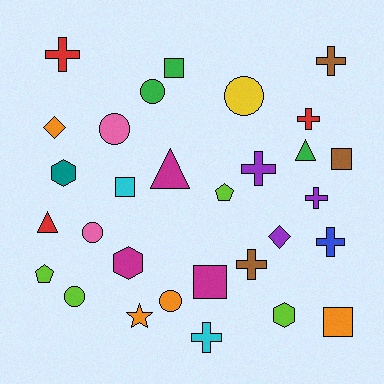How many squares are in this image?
There are 5 squares.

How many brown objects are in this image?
There are 3 brown objects.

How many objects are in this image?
There are 30 objects.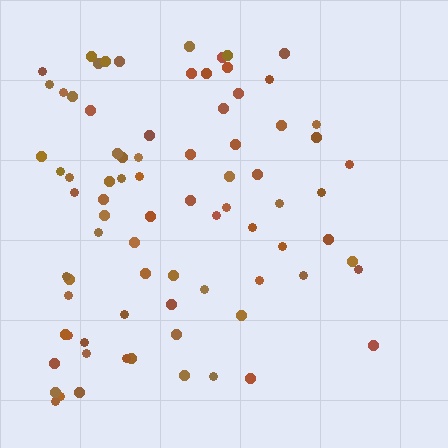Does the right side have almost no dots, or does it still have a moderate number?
Still a moderate number, just noticeably fewer than the left.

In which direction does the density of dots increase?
From right to left, with the left side densest.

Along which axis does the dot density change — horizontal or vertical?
Horizontal.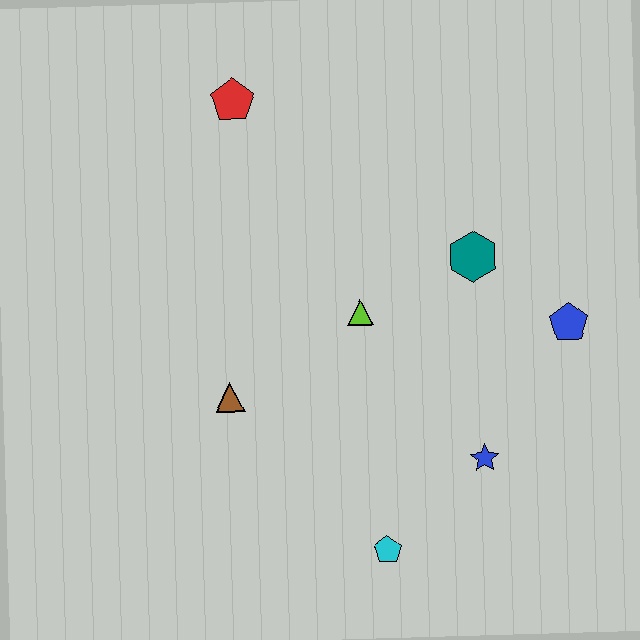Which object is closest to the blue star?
The cyan pentagon is closest to the blue star.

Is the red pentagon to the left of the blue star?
Yes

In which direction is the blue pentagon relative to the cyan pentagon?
The blue pentagon is above the cyan pentagon.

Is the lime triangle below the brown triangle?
No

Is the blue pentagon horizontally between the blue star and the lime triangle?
No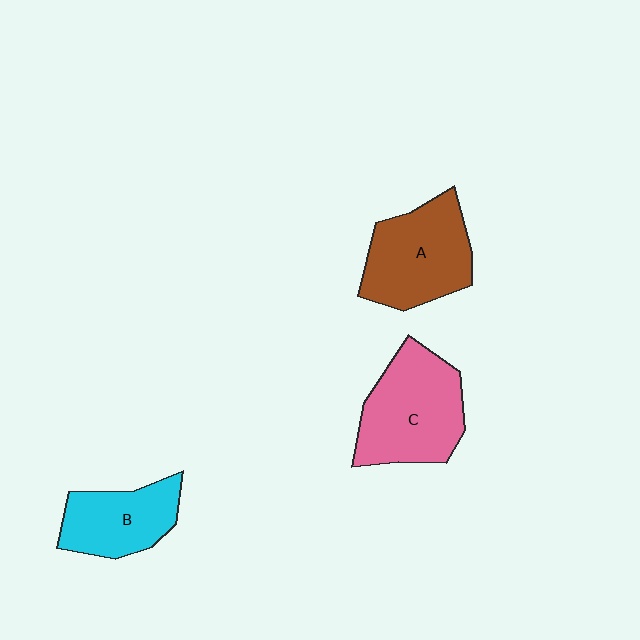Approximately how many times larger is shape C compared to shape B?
Approximately 1.4 times.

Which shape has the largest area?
Shape C (pink).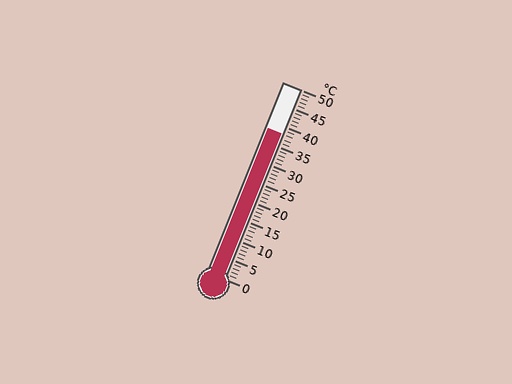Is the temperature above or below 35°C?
The temperature is above 35°C.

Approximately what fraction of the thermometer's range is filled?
The thermometer is filled to approximately 75% of its range.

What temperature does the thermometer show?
The thermometer shows approximately 38°C.